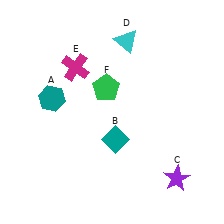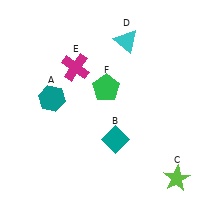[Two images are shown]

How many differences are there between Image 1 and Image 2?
There is 1 difference between the two images.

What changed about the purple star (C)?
In Image 1, C is purple. In Image 2, it changed to lime.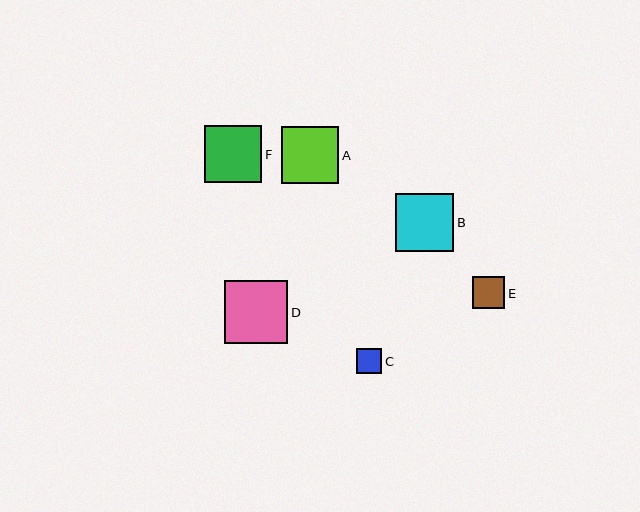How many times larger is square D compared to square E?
Square D is approximately 2.0 times the size of square E.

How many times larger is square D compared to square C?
Square D is approximately 2.5 times the size of square C.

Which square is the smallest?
Square C is the smallest with a size of approximately 26 pixels.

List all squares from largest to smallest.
From largest to smallest: D, B, A, F, E, C.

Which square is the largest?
Square D is the largest with a size of approximately 63 pixels.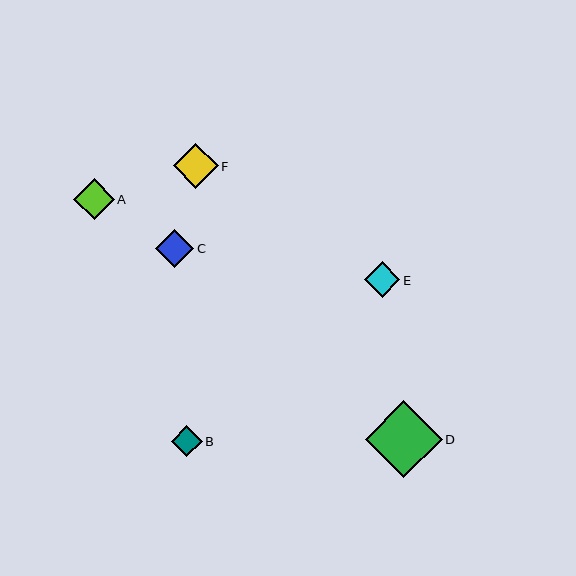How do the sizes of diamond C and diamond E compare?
Diamond C and diamond E are approximately the same size.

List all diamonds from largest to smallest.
From largest to smallest: D, F, A, C, E, B.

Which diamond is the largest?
Diamond D is the largest with a size of approximately 77 pixels.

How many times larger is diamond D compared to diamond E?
Diamond D is approximately 2.2 times the size of diamond E.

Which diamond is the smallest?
Diamond B is the smallest with a size of approximately 31 pixels.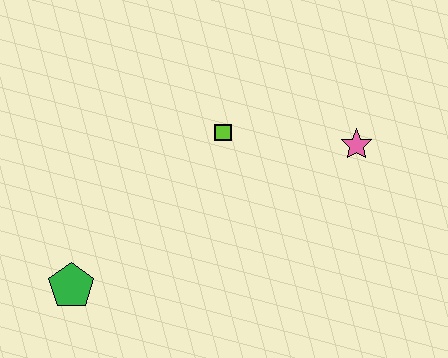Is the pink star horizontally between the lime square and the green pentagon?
No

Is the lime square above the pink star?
Yes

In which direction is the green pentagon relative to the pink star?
The green pentagon is to the left of the pink star.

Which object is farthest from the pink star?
The green pentagon is farthest from the pink star.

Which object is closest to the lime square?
The pink star is closest to the lime square.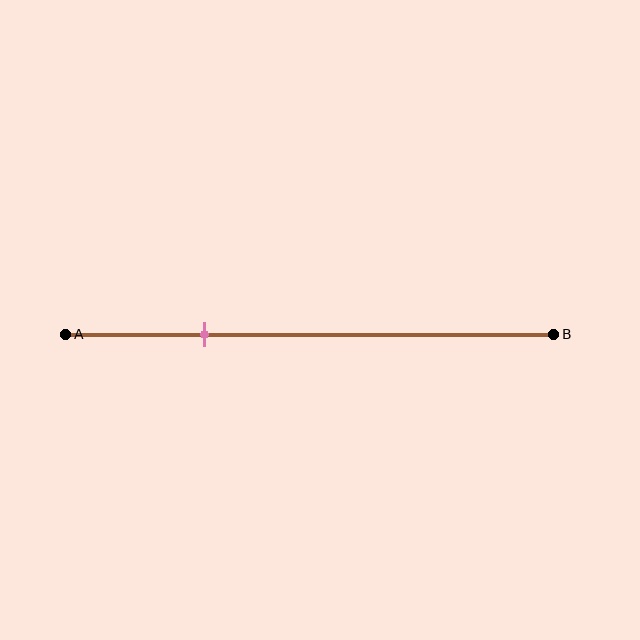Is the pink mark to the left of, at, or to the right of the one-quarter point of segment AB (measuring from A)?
The pink mark is to the right of the one-quarter point of segment AB.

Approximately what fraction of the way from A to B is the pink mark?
The pink mark is approximately 30% of the way from A to B.